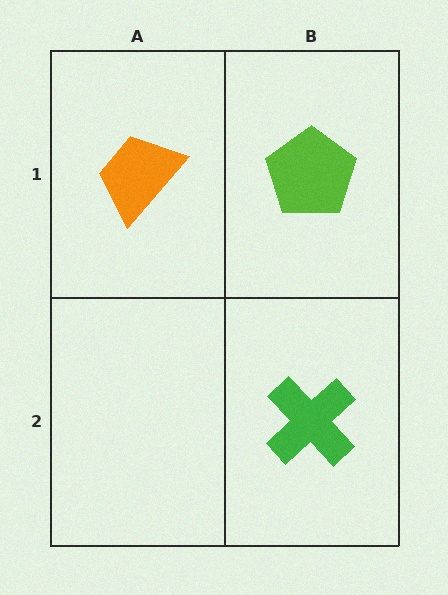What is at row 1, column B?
A lime pentagon.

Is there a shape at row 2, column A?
No, that cell is empty.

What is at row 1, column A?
An orange trapezoid.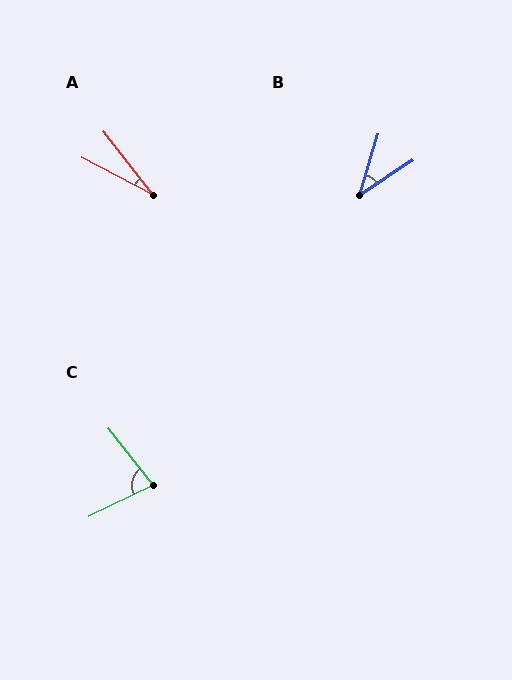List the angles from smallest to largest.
A (25°), B (40°), C (77°).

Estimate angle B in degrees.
Approximately 40 degrees.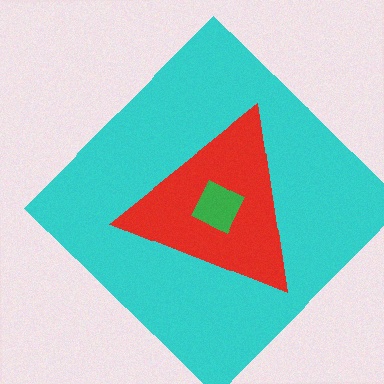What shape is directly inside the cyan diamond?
The red triangle.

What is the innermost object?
The green diamond.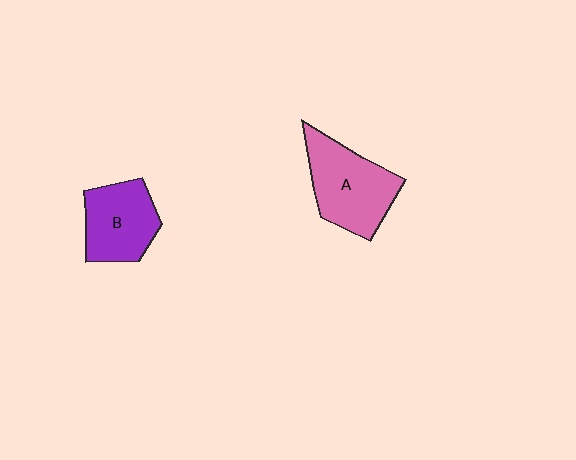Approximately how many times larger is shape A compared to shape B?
Approximately 1.2 times.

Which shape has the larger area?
Shape A (pink).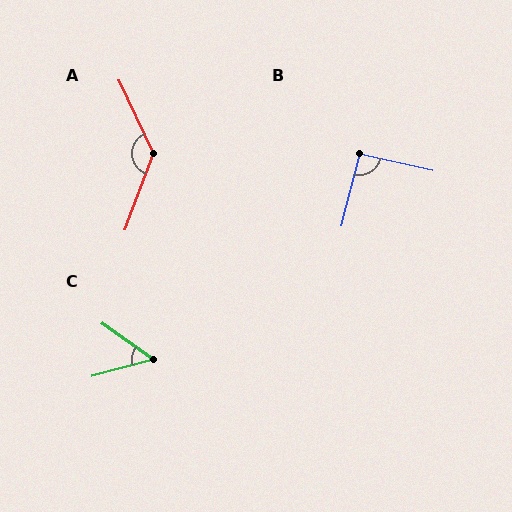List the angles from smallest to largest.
C (51°), B (92°), A (134°).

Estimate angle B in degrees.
Approximately 92 degrees.